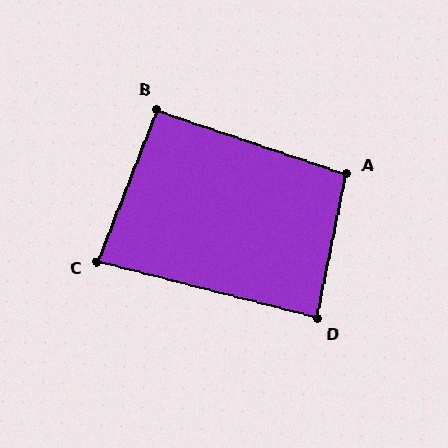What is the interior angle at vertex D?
Approximately 87 degrees (approximately right).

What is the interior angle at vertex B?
Approximately 93 degrees (approximately right).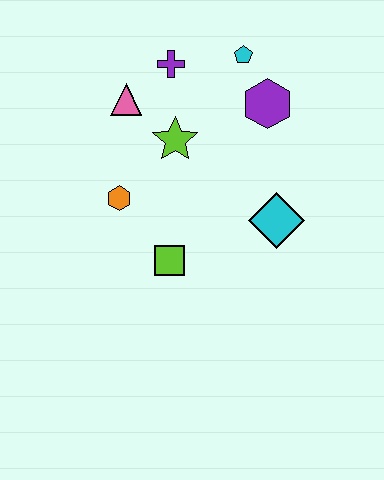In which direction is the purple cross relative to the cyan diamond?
The purple cross is above the cyan diamond.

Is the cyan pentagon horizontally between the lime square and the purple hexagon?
Yes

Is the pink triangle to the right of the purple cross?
No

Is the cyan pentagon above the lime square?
Yes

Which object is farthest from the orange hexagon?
The cyan pentagon is farthest from the orange hexagon.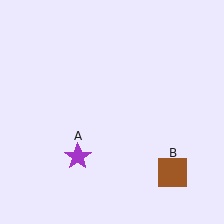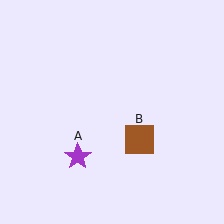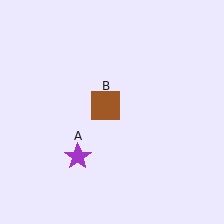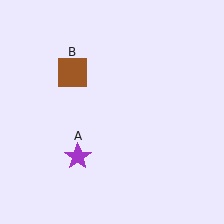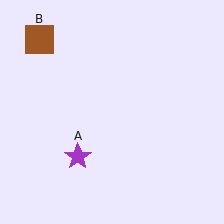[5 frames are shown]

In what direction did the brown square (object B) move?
The brown square (object B) moved up and to the left.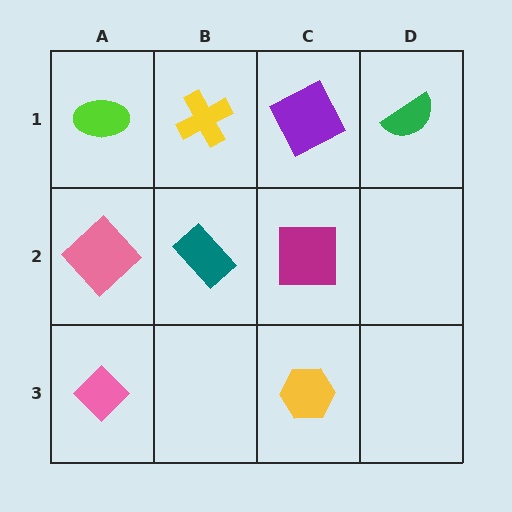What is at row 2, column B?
A teal rectangle.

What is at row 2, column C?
A magenta square.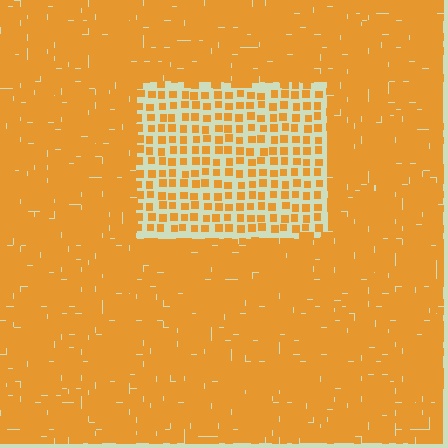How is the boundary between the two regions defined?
The boundary is defined by a change in element density (approximately 2.7x ratio). All elements are the same color, size, and shape.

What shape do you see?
I see a rectangle.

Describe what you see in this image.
The image contains small orange elements arranged at two different densities. A rectangle-shaped region is visible where the elements are less densely packed than the surrounding area.